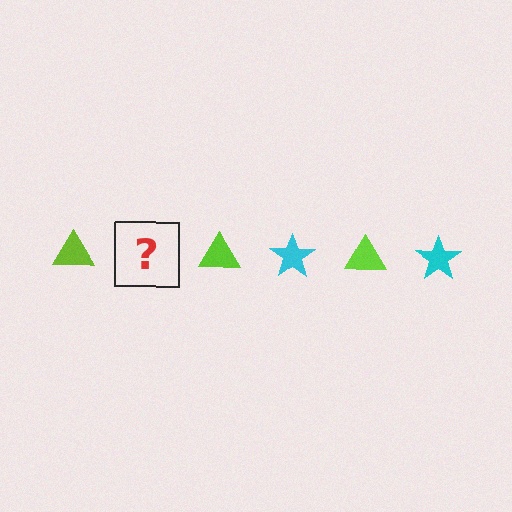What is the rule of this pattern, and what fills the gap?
The rule is that the pattern alternates between lime triangle and cyan star. The gap should be filled with a cyan star.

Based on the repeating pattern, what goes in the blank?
The blank should be a cyan star.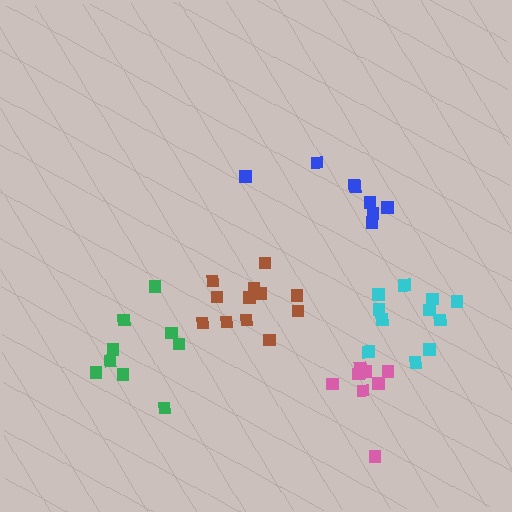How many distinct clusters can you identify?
There are 5 distinct clusters.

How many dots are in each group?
Group 1: 8 dots, Group 2: 9 dots, Group 3: 8 dots, Group 4: 11 dots, Group 5: 12 dots (48 total).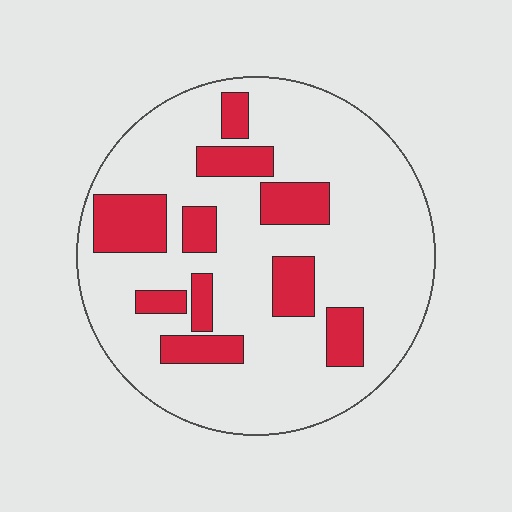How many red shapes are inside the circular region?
10.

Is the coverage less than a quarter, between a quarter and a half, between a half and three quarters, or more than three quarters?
Less than a quarter.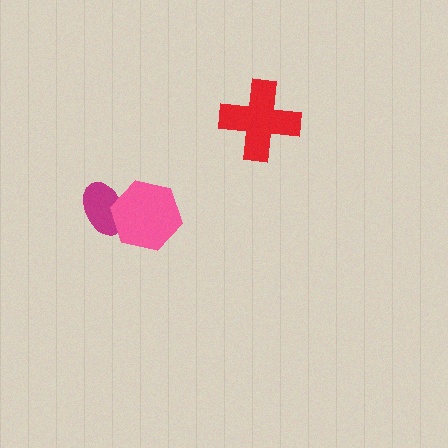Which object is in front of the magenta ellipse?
The pink hexagon is in front of the magenta ellipse.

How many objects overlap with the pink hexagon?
1 object overlaps with the pink hexagon.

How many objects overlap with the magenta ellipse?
1 object overlaps with the magenta ellipse.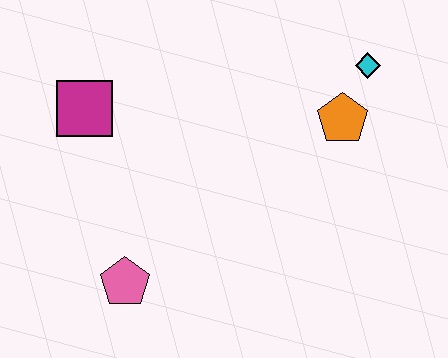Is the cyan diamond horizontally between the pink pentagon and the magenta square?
No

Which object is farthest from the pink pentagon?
The cyan diamond is farthest from the pink pentagon.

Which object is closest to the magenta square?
The pink pentagon is closest to the magenta square.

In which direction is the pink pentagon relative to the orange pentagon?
The pink pentagon is to the left of the orange pentagon.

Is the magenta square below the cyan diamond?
Yes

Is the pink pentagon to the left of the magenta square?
No